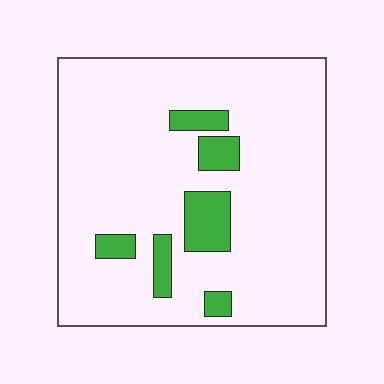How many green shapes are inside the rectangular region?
6.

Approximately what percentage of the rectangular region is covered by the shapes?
Approximately 10%.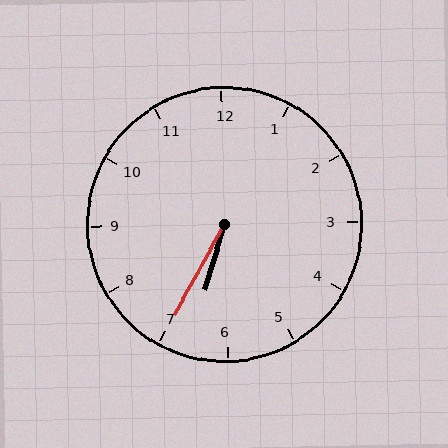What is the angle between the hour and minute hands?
Approximately 12 degrees.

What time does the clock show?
6:35.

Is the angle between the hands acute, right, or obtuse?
It is acute.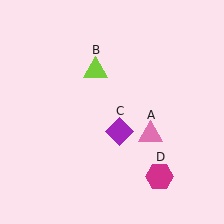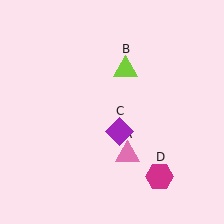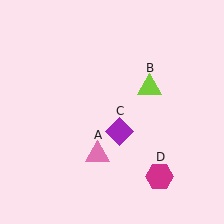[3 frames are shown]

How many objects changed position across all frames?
2 objects changed position: pink triangle (object A), lime triangle (object B).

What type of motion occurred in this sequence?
The pink triangle (object A), lime triangle (object B) rotated clockwise around the center of the scene.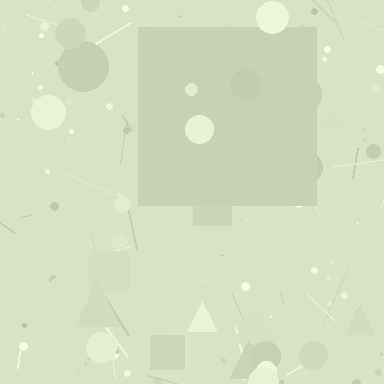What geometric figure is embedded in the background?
A square is embedded in the background.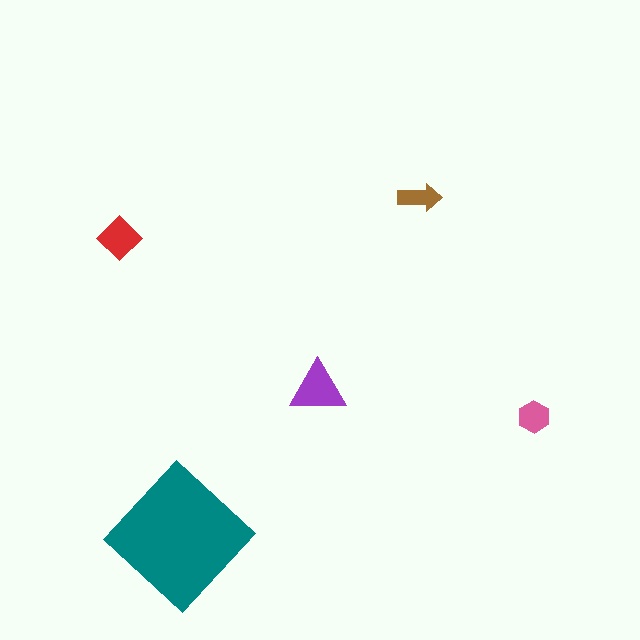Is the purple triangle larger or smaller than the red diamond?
Larger.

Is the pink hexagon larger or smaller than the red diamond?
Smaller.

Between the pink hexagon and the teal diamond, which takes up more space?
The teal diamond.